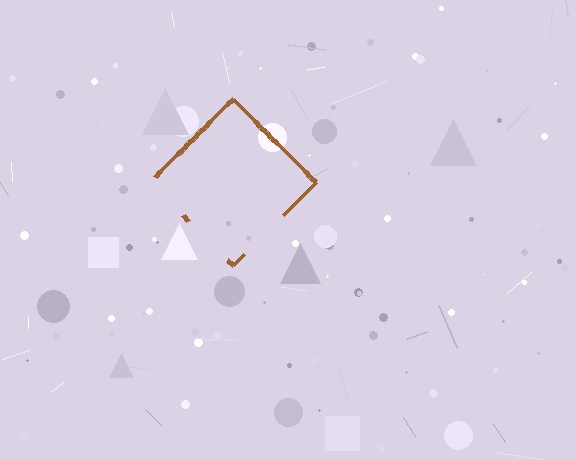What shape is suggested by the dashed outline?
The dashed outline suggests a diamond.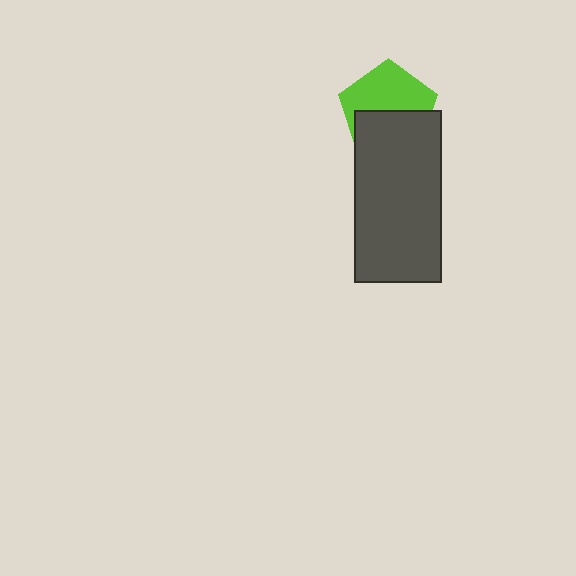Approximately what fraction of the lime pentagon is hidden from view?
Roughly 48% of the lime pentagon is hidden behind the dark gray rectangle.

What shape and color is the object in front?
The object in front is a dark gray rectangle.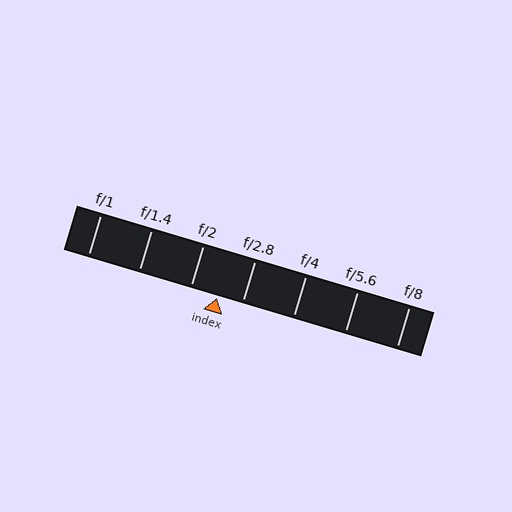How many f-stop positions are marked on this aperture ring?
There are 7 f-stop positions marked.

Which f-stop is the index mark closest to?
The index mark is closest to f/2.8.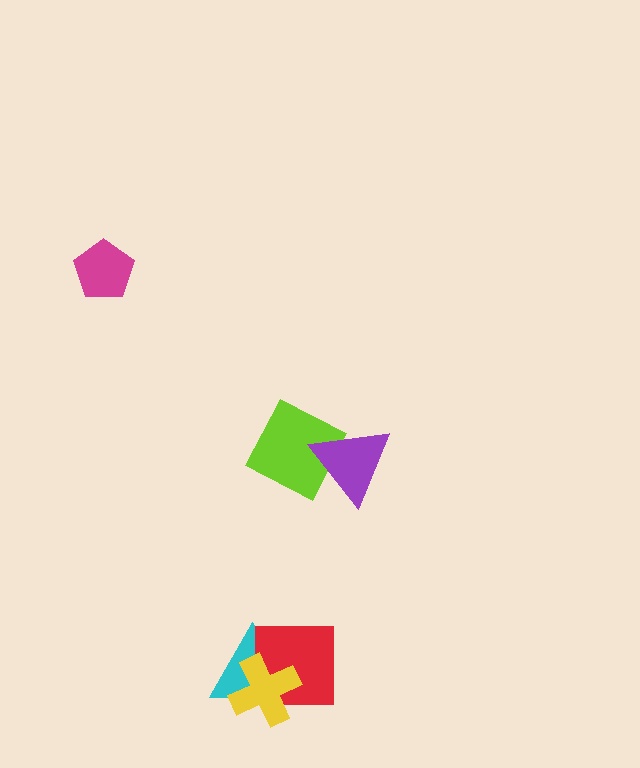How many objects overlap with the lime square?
1 object overlaps with the lime square.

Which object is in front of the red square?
The yellow cross is in front of the red square.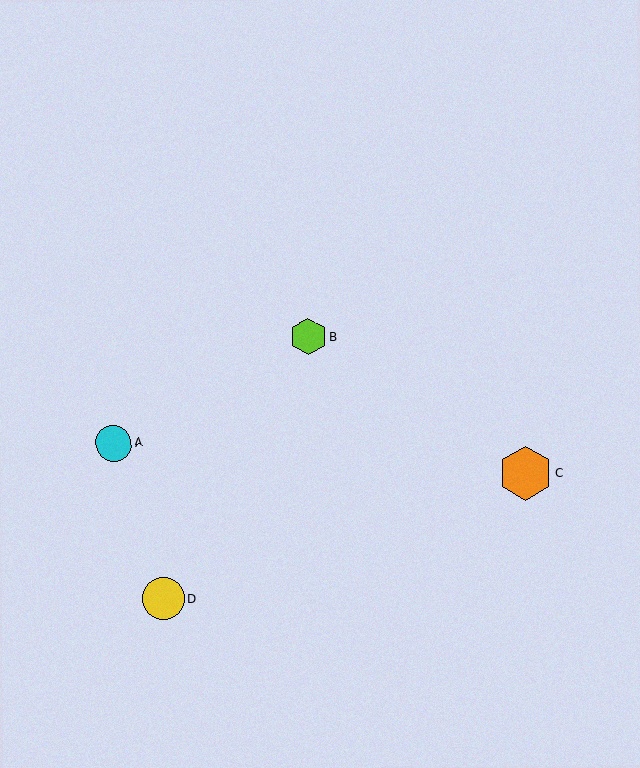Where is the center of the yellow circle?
The center of the yellow circle is at (163, 599).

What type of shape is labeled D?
Shape D is a yellow circle.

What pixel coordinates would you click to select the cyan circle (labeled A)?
Click at (114, 443) to select the cyan circle A.